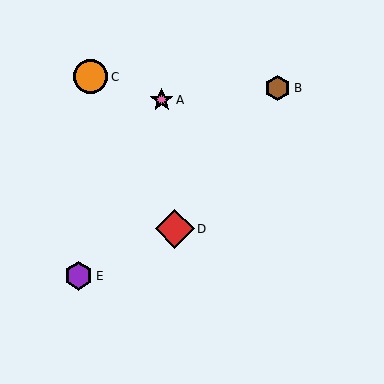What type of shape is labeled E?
Shape E is a purple hexagon.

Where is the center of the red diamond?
The center of the red diamond is at (175, 229).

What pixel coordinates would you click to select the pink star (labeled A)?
Click at (162, 100) to select the pink star A.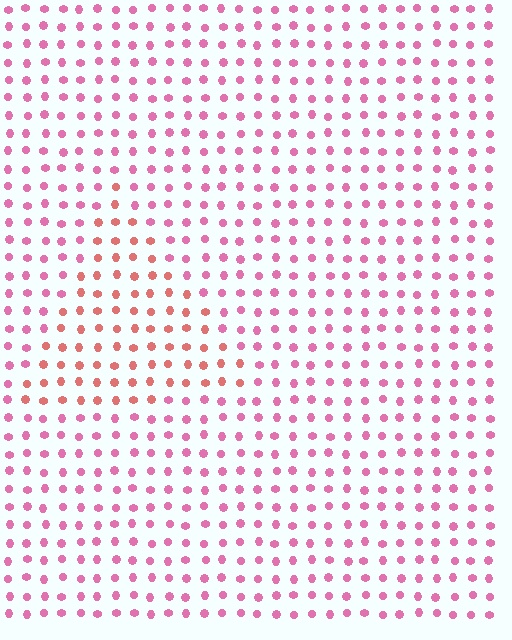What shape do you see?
I see a triangle.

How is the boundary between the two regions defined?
The boundary is defined purely by a slight shift in hue (about 33 degrees). Spacing, size, and orientation are identical on both sides.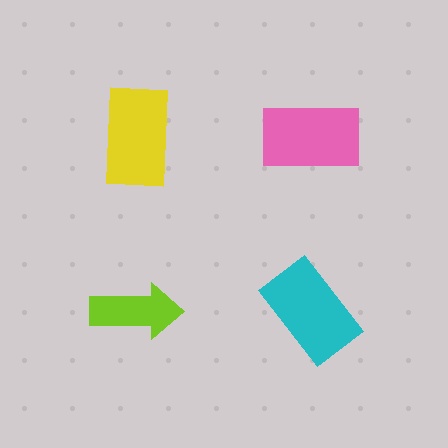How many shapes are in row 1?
2 shapes.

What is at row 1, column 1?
A yellow rectangle.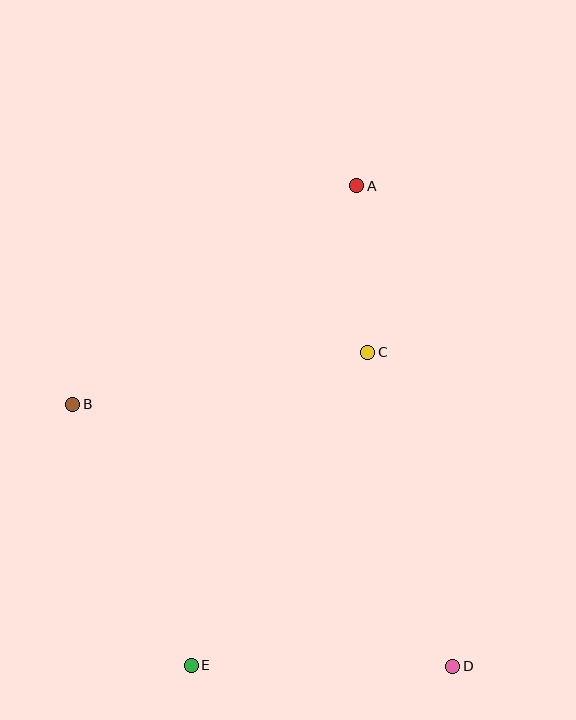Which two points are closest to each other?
Points A and C are closest to each other.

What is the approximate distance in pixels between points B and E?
The distance between B and E is approximately 286 pixels.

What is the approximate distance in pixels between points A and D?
The distance between A and D is approximately 490 pixels.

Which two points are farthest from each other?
Points A and E are farthest from each other.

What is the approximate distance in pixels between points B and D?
The distance between B and D is approximately 461 pixels.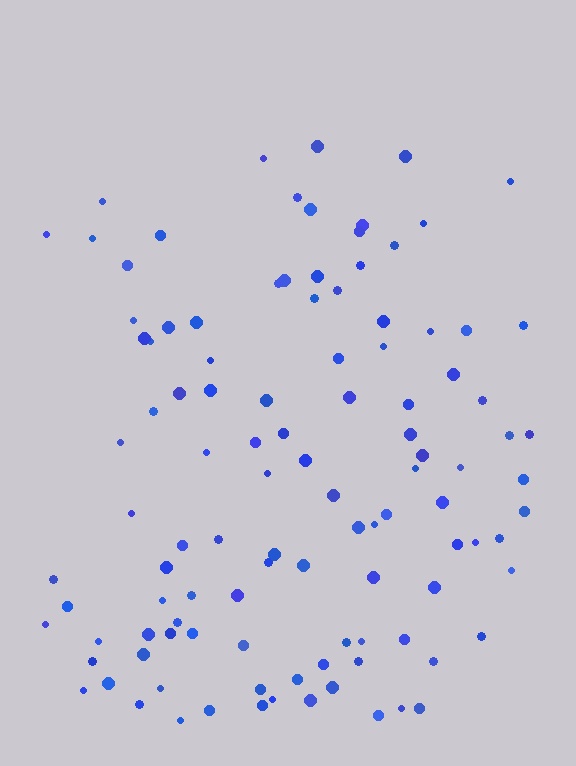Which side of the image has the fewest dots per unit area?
The top.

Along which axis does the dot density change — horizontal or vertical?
Vertical.